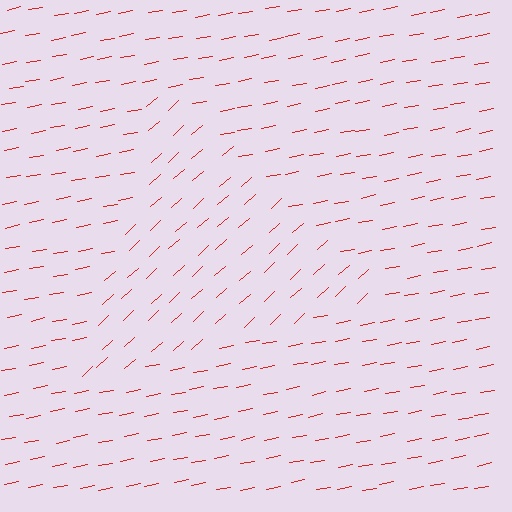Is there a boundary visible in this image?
Yes, there is a texture boundary formed by a change in line orientation.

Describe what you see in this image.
The image is filled with small red line segments. A triangle region in the image has lines oriented differently from the surrounding lines, creating a visible texture boundary.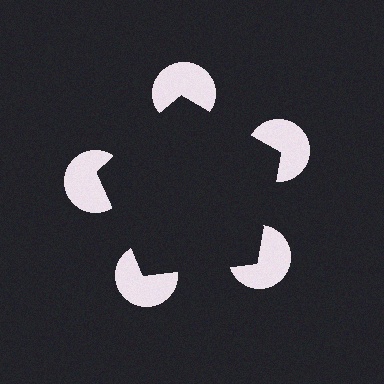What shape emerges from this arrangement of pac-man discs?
An illusory pentagon — its edges are inferred from the aligned wedge cuts in the pac-man discs, not physically drawn.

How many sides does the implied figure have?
5 sides.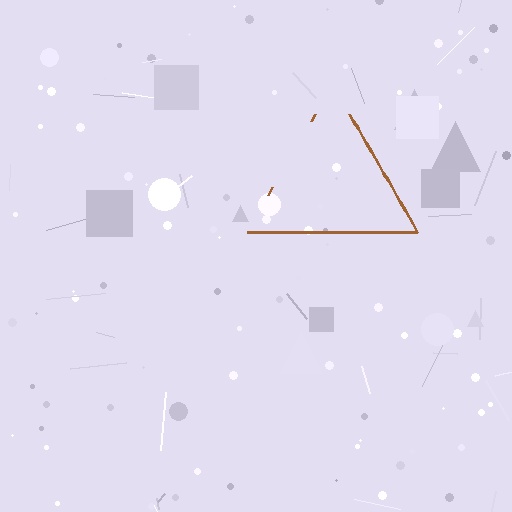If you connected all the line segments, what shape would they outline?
They would outline a triangle.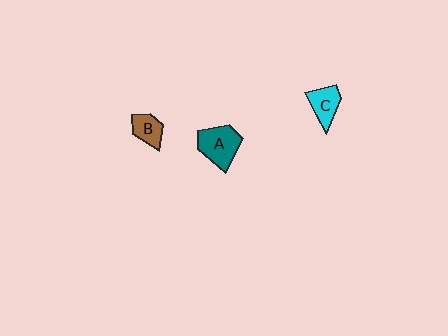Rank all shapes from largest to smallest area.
From largest to smallest: A (teal), C (cyan), B (brown).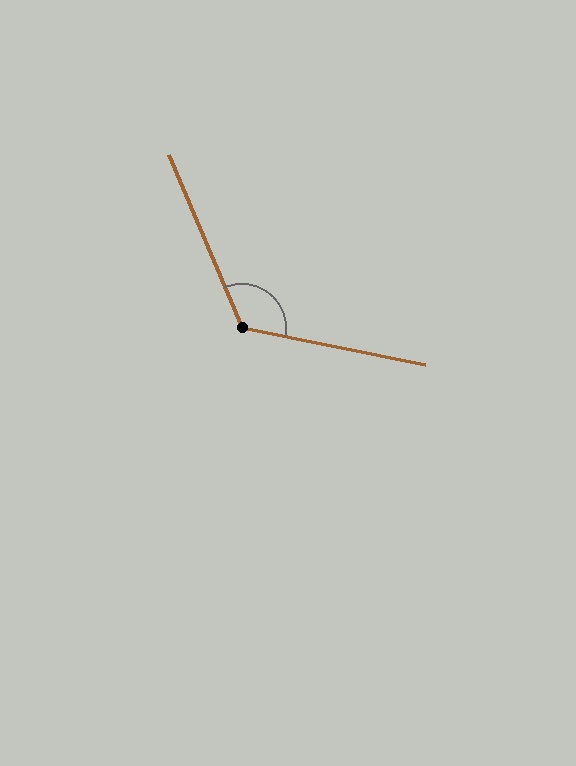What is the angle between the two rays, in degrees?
Approximately 124 degrees.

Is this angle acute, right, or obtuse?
It is obtuse.